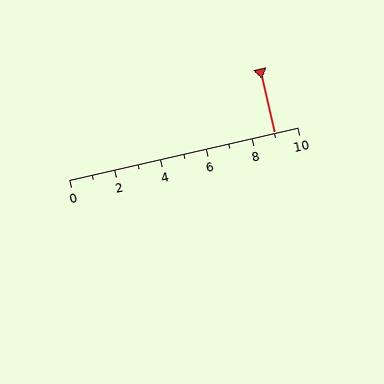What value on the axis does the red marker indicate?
The marker indicates approximately 9.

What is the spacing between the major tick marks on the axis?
The major ticks are spaced 2 apart.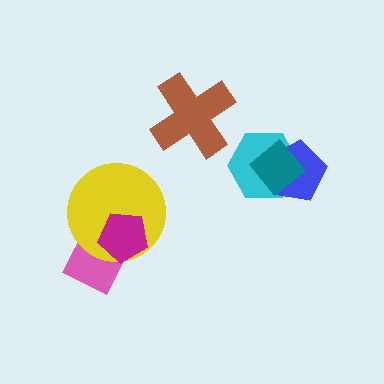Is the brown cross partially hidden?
No, no other shape covers it.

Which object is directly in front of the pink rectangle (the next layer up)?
The yellow circle is directly in front of the pink rectangle.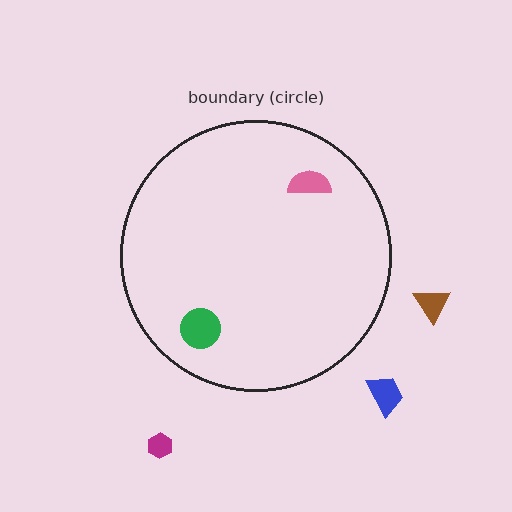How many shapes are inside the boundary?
2 inside, 3 outside.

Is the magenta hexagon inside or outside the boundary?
Outside.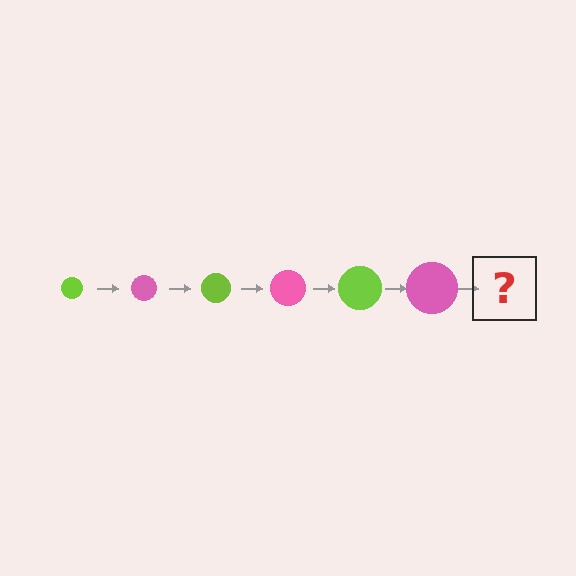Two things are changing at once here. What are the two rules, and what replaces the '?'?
The two rules are that the circle grows larger each step and the color cycles through lime and pink. The '?' should be a lime circle, larger than the previous one.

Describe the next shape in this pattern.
It should be a lime circle, larger than the previous one.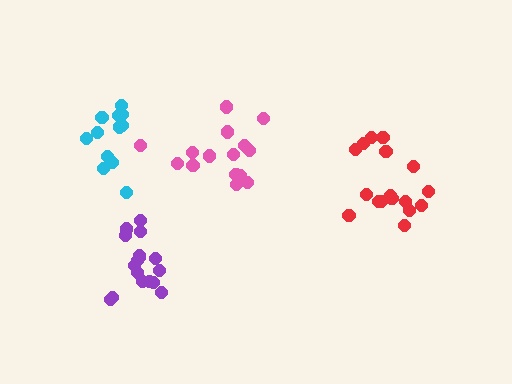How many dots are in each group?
Group 1: 17 dots, Group 2: 17 dots, Group 3: 15 dots, Group 4: 12 dots (61 total).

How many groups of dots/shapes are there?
There are 4 groups.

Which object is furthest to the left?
The cyan cluster is leftmost.